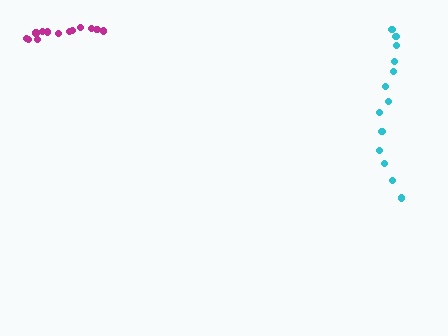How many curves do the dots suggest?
There are 2 distinct paths.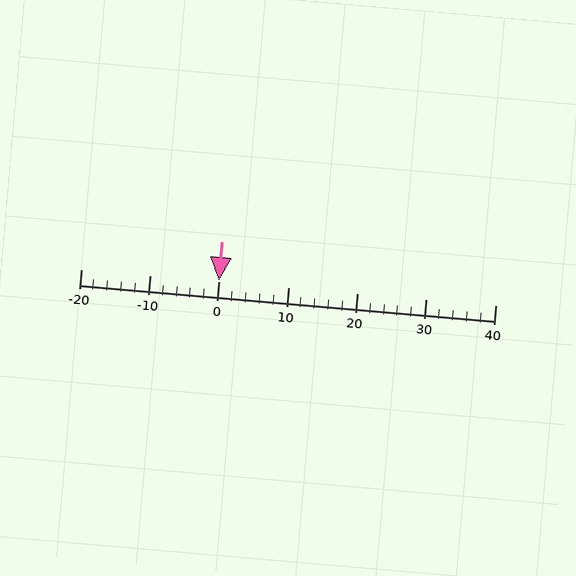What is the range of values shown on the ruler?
The ruler shows values from -20 to 40.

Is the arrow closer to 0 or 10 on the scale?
The arrow is closer to 0.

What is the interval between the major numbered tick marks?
The major tick marks are spaced 10 units apart.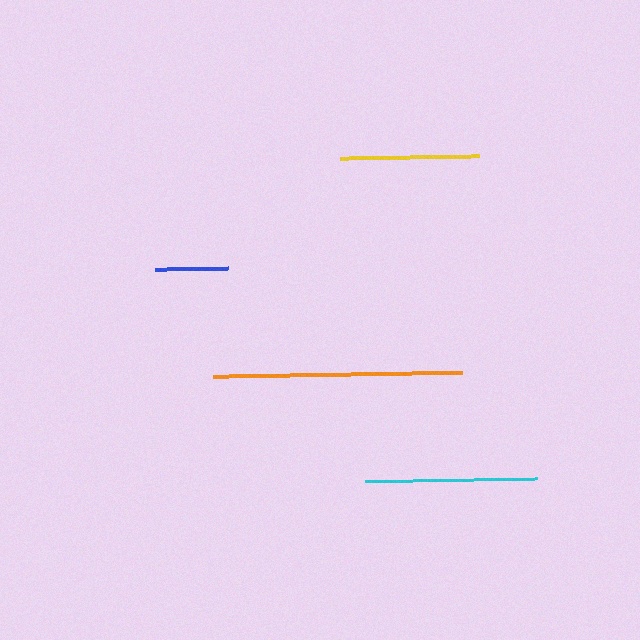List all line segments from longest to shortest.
From longest to shortest: orange, cyan, yellow, blue.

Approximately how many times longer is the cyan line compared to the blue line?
The cyan line is approximately 2.4 times the length of the blue line.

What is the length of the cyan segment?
The cyan segment is approximately 172 pixels long.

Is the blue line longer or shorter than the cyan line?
The cyan line is longer than the blue line.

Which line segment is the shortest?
The blue line is the shortest at approximately 73 pixels.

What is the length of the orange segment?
The orange segment is approximately 249 pixels long.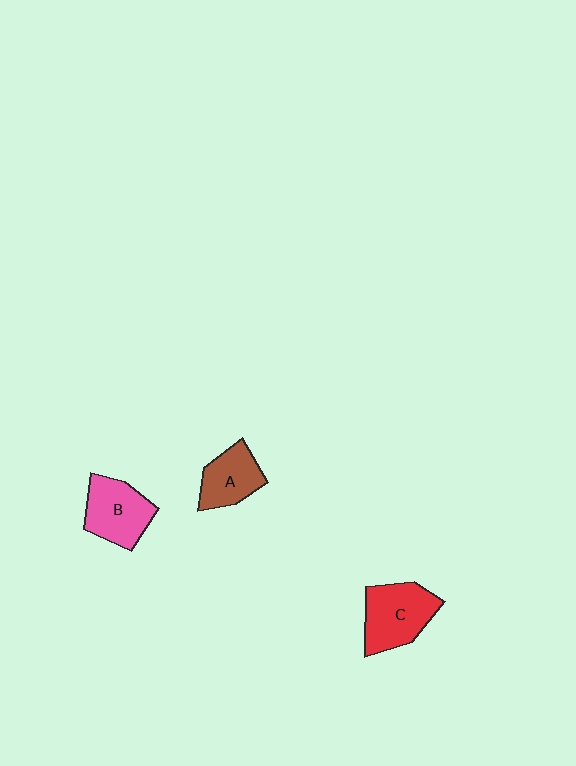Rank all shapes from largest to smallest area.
From largest to smallest: C (red), B (pink), A (brown).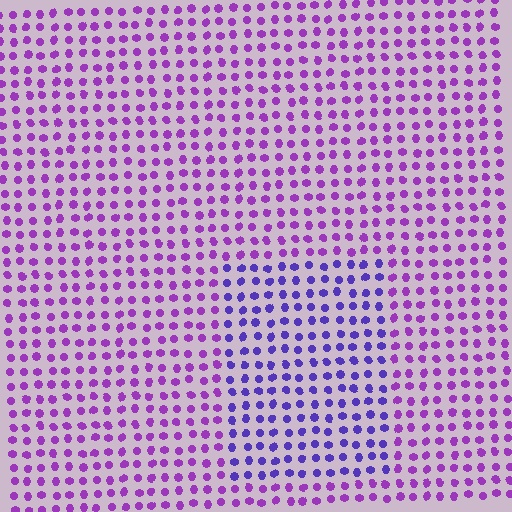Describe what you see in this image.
The image is filled with small purple elements in a uniform arrangement. A rectangle-shaped region is visible where the elements are tinted to a slightly different hue, forming a subtle color boundary.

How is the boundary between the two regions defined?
The boundary is defined purely by a slight shift in hue (about 32 degrees). Spacing, size, and orientation are identical on both sides.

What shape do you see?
I see a rectangle.